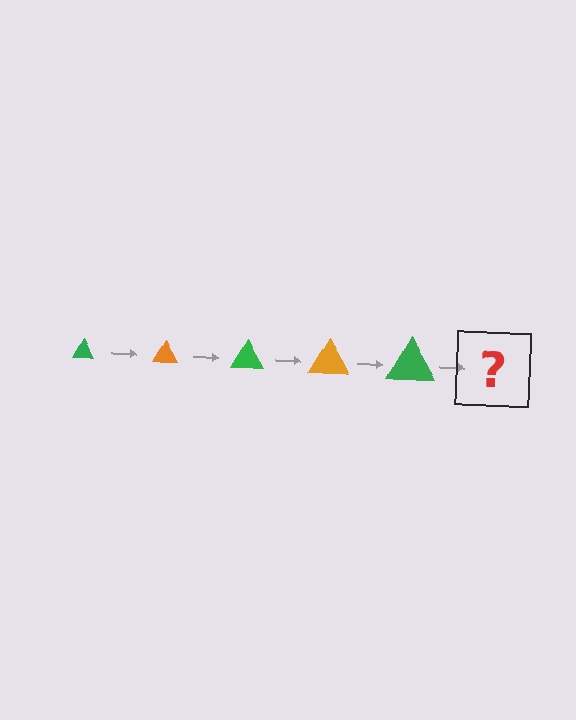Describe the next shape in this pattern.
It should be an orange triangle, larger than the previous one.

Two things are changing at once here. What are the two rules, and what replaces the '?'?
The two rules are that the triangle grows larger each step and the color cycles through green and orange. The '?' should be an orange triangle, larger than the previous one.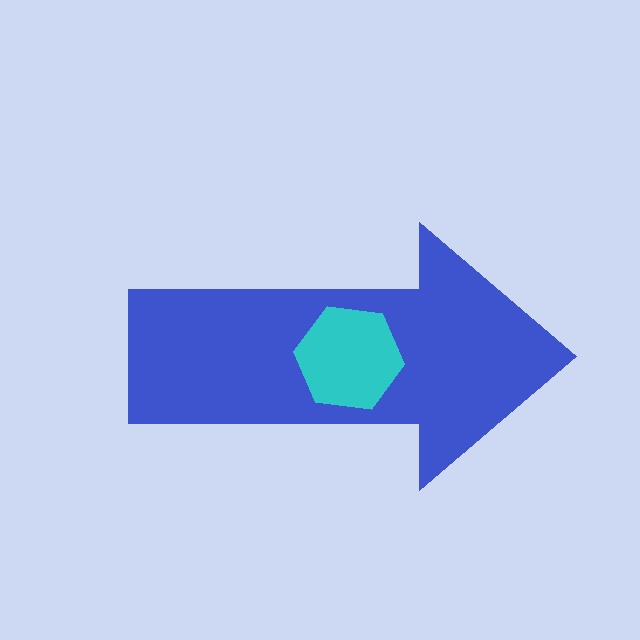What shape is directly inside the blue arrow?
The cyan hexagon.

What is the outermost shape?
The blue arrow.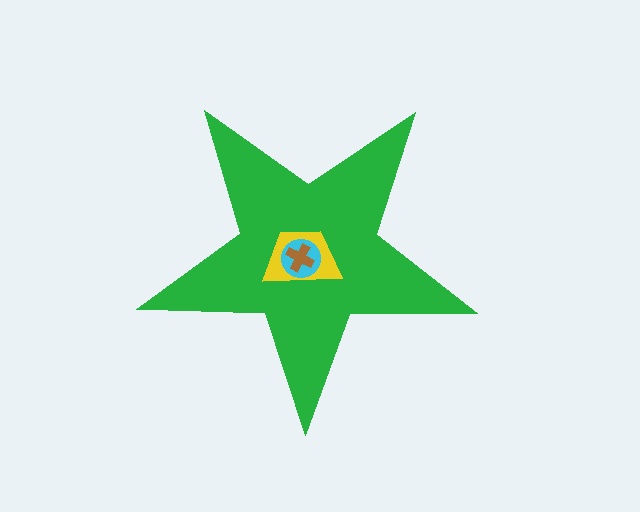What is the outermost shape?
The green star.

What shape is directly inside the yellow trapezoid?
The cyan circle.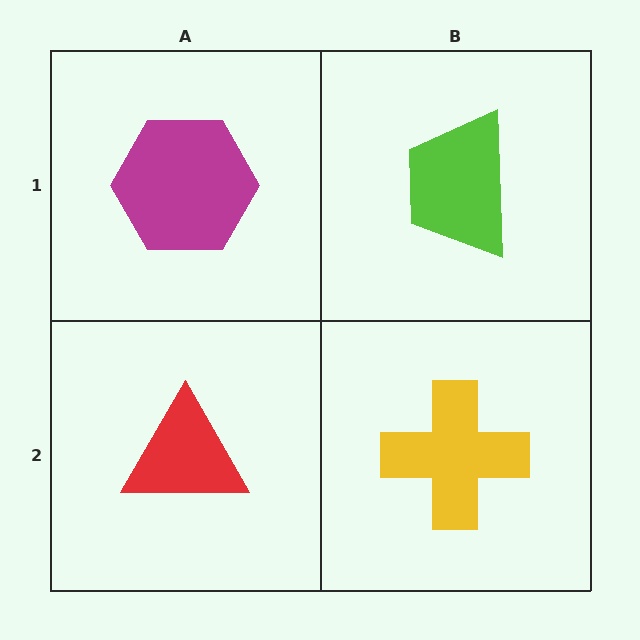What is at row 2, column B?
A yellow cross.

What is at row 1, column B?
A lime trapezoid.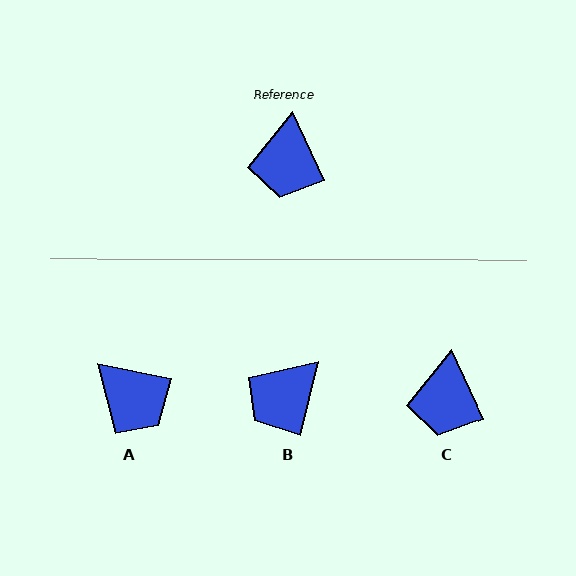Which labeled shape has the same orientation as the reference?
C.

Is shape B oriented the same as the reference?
No, it is off by about 39 degrees.